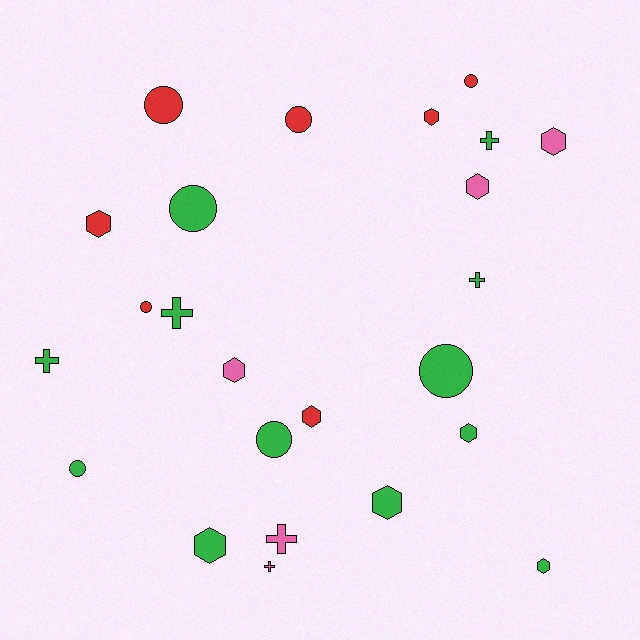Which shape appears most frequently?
Hexagon, with 10 objects.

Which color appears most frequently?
Green, with 12 objects.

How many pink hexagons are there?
There are 3 pink hexagons.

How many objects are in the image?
There are 24 objects.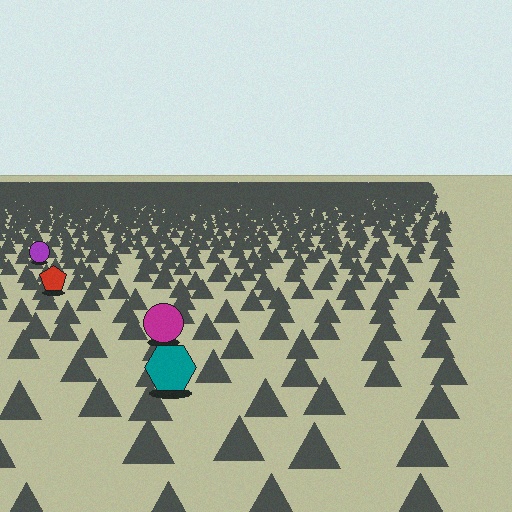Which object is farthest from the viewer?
The purple circle is farthest from the viewer. It appears smaller and the ground texture around it is denser.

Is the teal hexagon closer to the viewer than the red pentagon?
Yes. The teal hexagon is closer — you can tell from the texture gradient: the ground texture is coarser near it.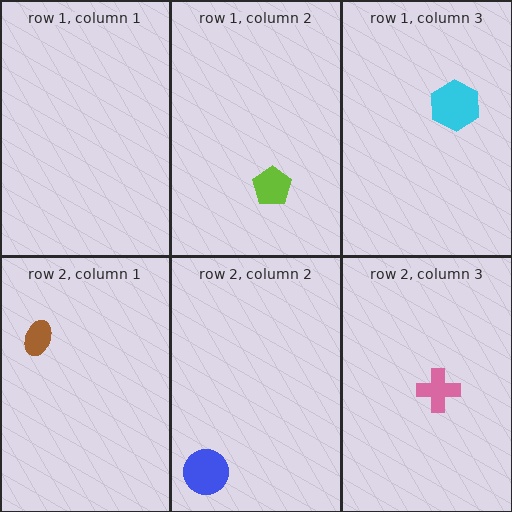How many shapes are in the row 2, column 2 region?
1.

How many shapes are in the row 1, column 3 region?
1.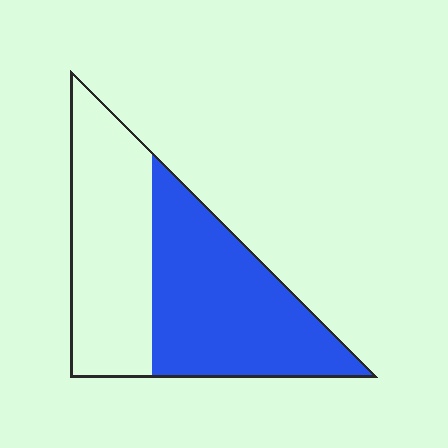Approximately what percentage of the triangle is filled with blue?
Approximately 55%.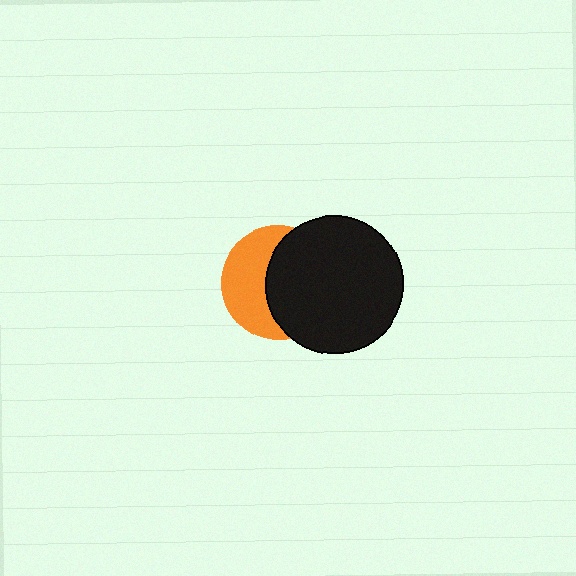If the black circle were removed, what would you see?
You would see the complete orange circle.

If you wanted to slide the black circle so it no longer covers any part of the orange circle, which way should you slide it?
Slide it right — that is the most direct way to separate the two shapes.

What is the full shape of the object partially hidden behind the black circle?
The partially hidden object is an orange circle.